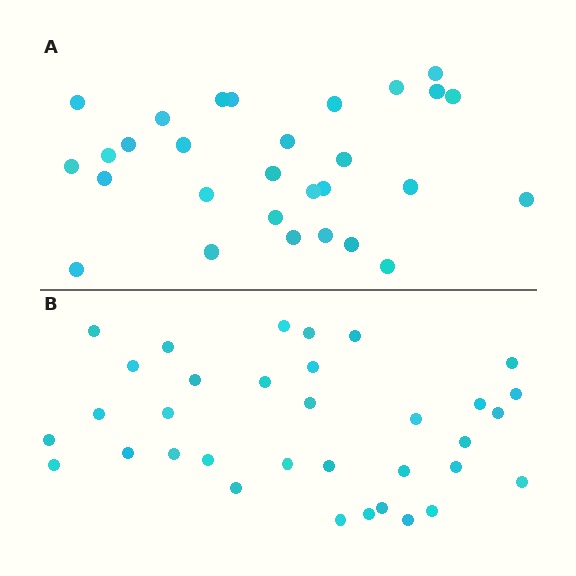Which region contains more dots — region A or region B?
Region B (the bottom region) has more dots.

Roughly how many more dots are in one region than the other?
Region B has about 5 more dots than region A.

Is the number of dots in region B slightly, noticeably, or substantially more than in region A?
Region B has only slightly more — the two regions are fairly close. The ratio is roughly 1.2 to 1.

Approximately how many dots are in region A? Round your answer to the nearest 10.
About 30 dots. (The exact count is 29, which rounds to 30.)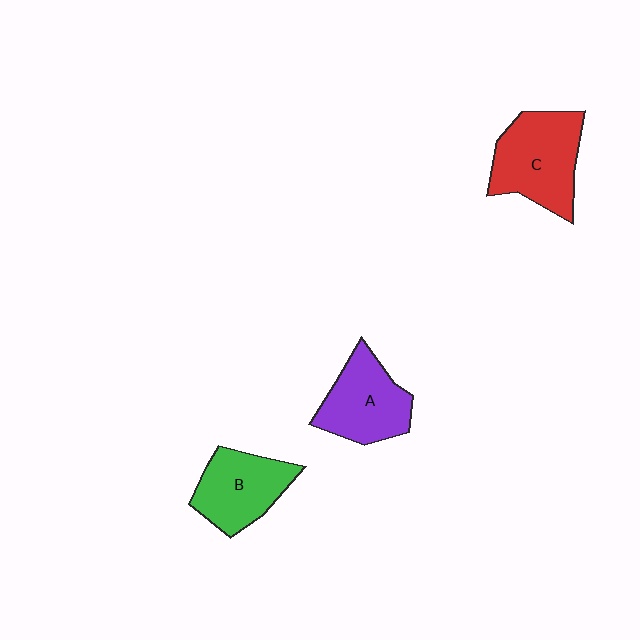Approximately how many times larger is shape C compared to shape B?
Approximately 1.2 times.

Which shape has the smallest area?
Shape B (green).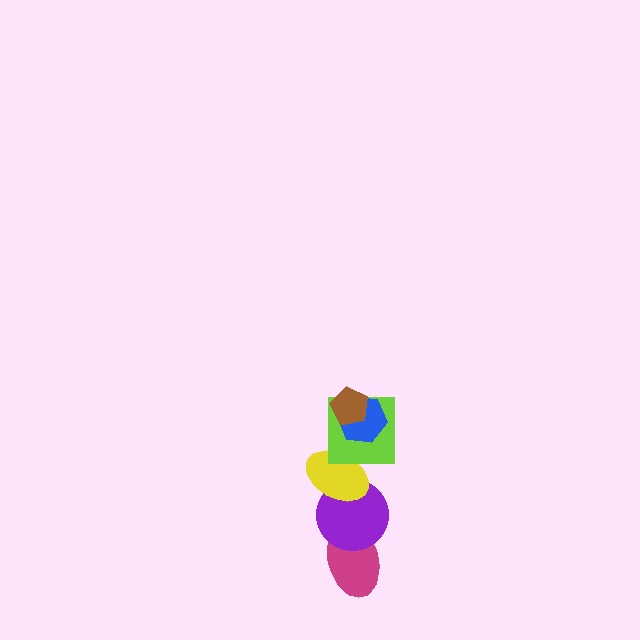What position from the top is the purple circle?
The purple circle is 5th from the top.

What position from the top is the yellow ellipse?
The yellow ellipse is 4th from the top.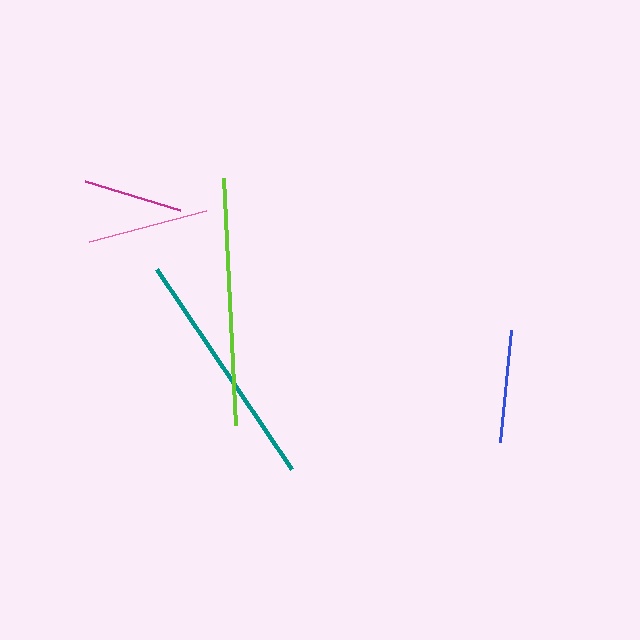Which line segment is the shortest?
The magenta line is the shortest at approximately 99 pixels.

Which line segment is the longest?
The lime line is the longest at approximately 247 pixels.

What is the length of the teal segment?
The teal segment is approximately 241 pixels long.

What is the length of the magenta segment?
The magenta segment is approximately 99 pixels long.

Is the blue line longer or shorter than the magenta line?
The blue line is longer than the magenta line.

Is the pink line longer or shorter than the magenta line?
The pink line is longer than the magenta line.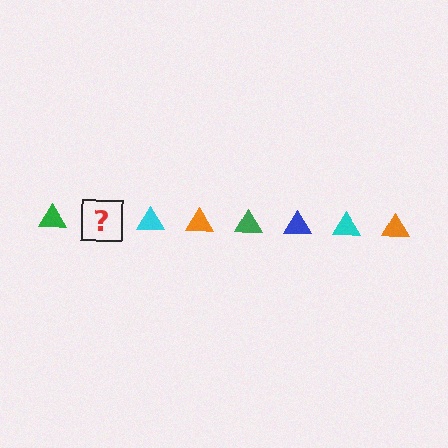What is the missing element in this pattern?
The missing element is a blue triangle.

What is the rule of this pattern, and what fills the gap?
The rule is that the pattern cycles through green, blue, cyan, orange triangles. The gap should be filled with a blue triangle.